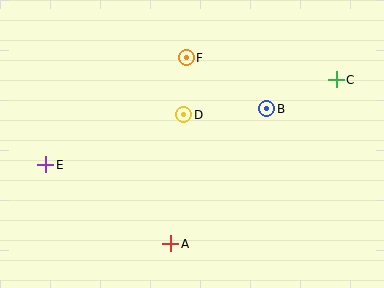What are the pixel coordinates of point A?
Point A is at (171, 244).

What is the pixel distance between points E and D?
The distance between E and D is 147 pixels.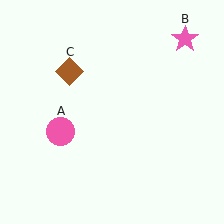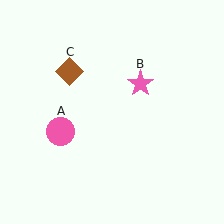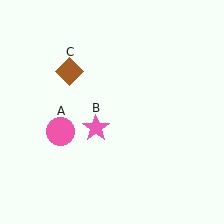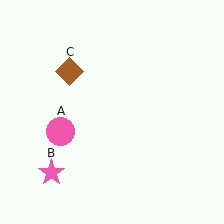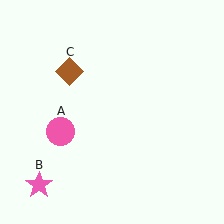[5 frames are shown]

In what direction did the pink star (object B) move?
The pink star (object B) moved down and to the left.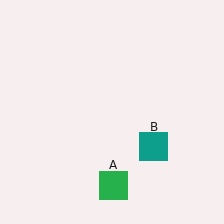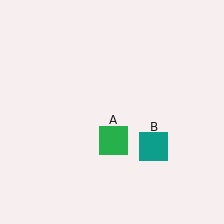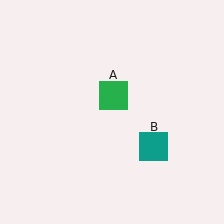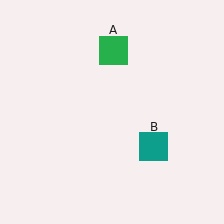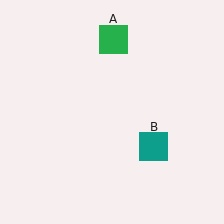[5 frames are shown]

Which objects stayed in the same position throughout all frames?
Teal square (object B) remained stationary.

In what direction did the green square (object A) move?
The green square (object A) moved up.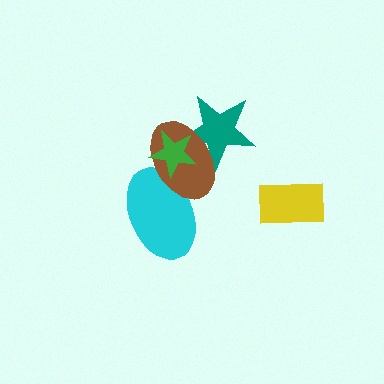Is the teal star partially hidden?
Yes, it is partially covered by another shape.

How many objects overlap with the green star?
3 objects overlap with the green star.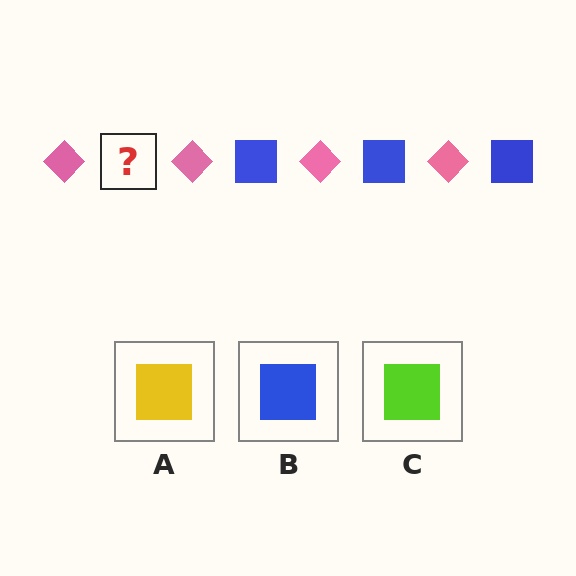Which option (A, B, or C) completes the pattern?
B.